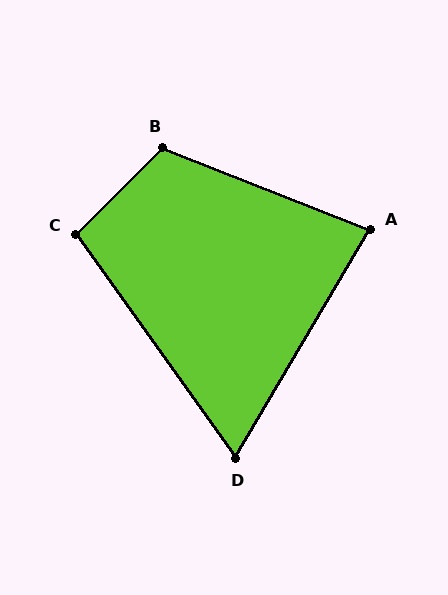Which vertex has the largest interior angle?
B, at approximately 114 degrees.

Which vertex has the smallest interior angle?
D, at approximately 66 degrees.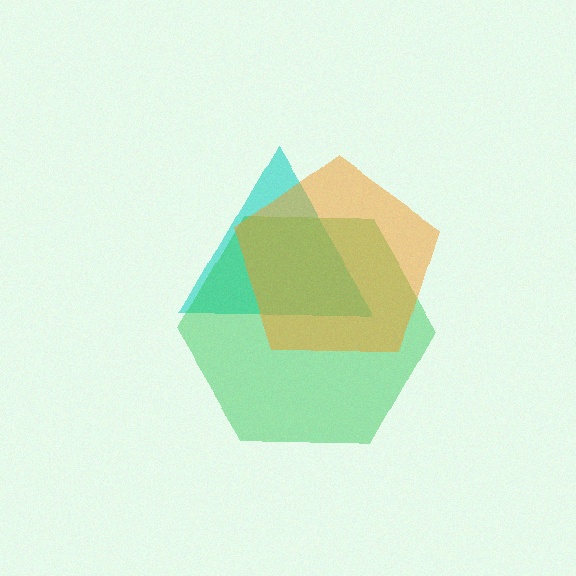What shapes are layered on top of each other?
The layered shapes are: a cyan triangle, a green hexagon, an orange pentagon.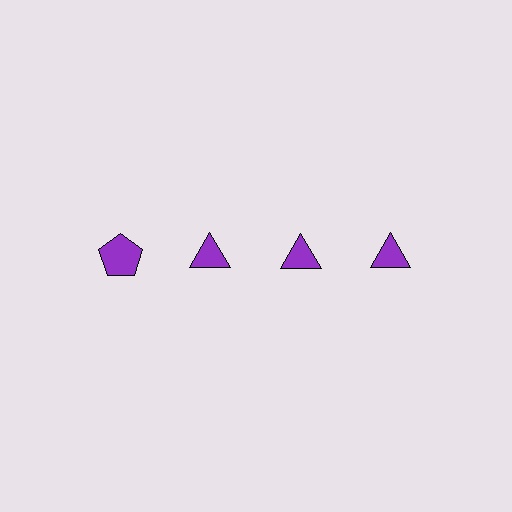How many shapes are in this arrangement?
There are 4 shapes arranged in a grid pattern.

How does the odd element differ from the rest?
It has a different shape: pentagon instead of triangle.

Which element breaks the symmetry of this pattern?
The purple pentagon in the top row, leftmost column breaks the symmetry. All other shapes are purple triangles.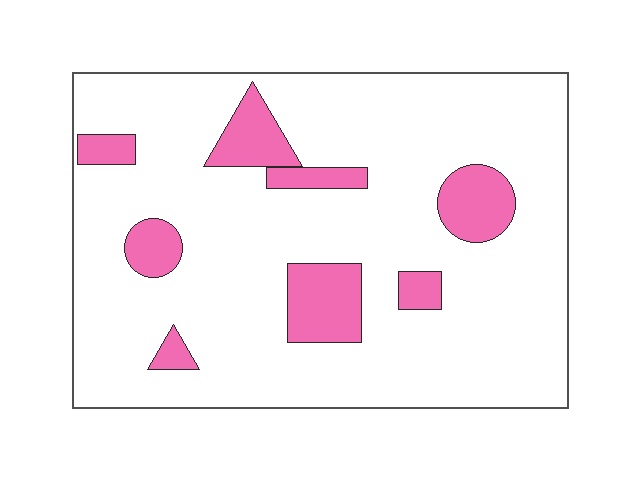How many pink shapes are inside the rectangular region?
8.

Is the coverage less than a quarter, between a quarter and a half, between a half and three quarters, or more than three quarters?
Less than a quarter.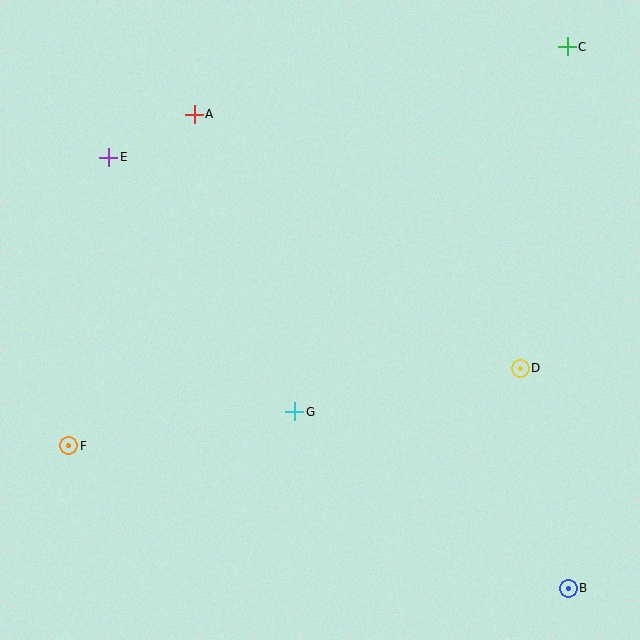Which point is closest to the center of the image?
Point G at (295, 412) is closest to the center.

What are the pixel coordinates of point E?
Point E is at (109, 157).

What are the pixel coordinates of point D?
Point D is at (520, 368).